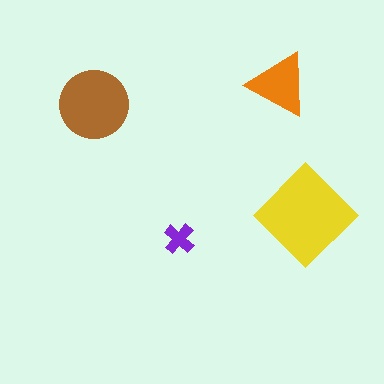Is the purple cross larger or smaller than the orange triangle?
Smaller.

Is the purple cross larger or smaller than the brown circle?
Smaller.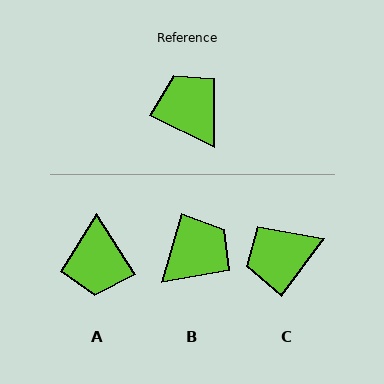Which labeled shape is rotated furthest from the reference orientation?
A, about 149 degrees away.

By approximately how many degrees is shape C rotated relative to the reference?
Approximately 79 degrees counter-clockwise.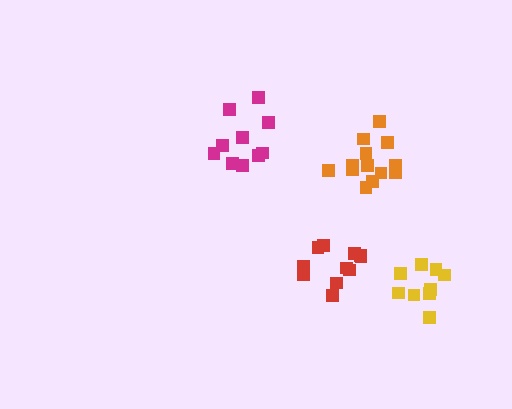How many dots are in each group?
Group 1: 11 dots, Group 2: 13 dots, Group 3: 10 dots, Group 4: 9 dots (43 total).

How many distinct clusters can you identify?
There are 4 distinct clusters.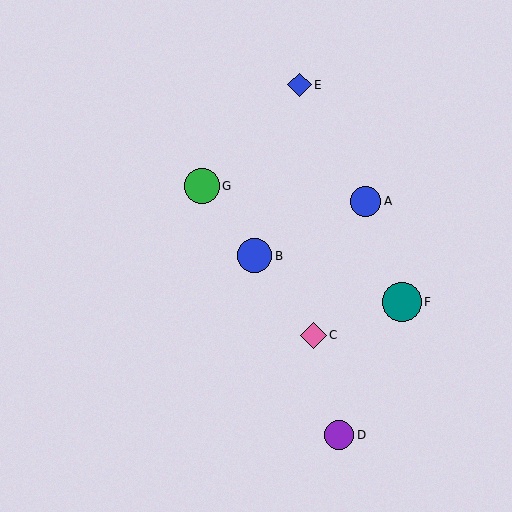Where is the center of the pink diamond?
The center of the pink diamond is at (313, 335).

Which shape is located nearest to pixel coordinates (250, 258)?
The blue circle (labeled B) at (255, 256) is nearest to that location.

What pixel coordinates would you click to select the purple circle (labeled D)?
Click at (339, 435) to select the purple circle D.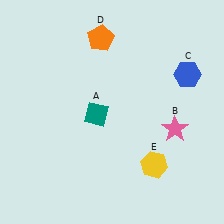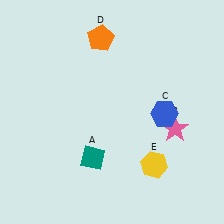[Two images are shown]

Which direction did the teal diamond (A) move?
The teal diamond (A) moved down.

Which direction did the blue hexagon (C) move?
The blue hexagon (C) moved down.